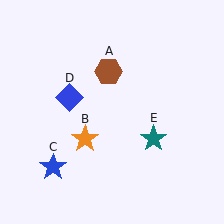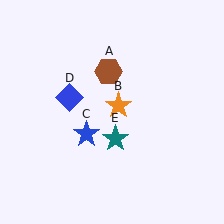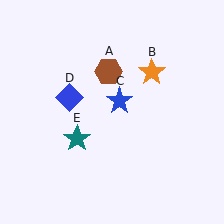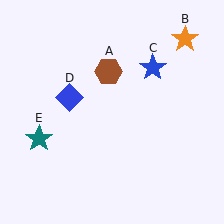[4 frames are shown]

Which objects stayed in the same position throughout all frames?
Brown hexagon (object A) and blue diamond (object D) remained stationary.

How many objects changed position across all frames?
3 objects changed position: orange star (object B), blue star (object C), teal star (object E).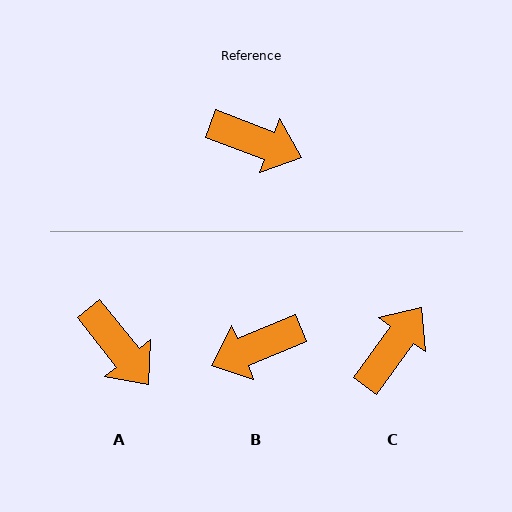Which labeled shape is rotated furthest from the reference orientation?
B, about 137 degrees away.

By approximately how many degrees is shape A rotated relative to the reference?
Approximately 31 degrees clockwise.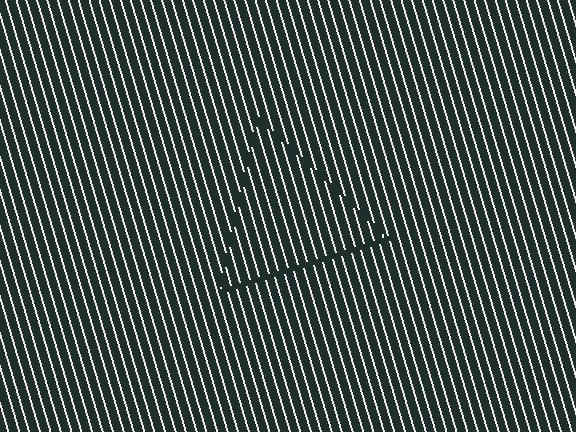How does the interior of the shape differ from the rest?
The interior of the shape contains the same grating, shifted by half a period — the contour is defined by the phase discontinuity where line-ends from the inner and outer gratings abut.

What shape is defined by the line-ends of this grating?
An illusory triangle. The interior of the shape contains the same grating, shifted by half a period — the contour is defined by the phase discontinuity where line-ends from the inner and outer gratings abut.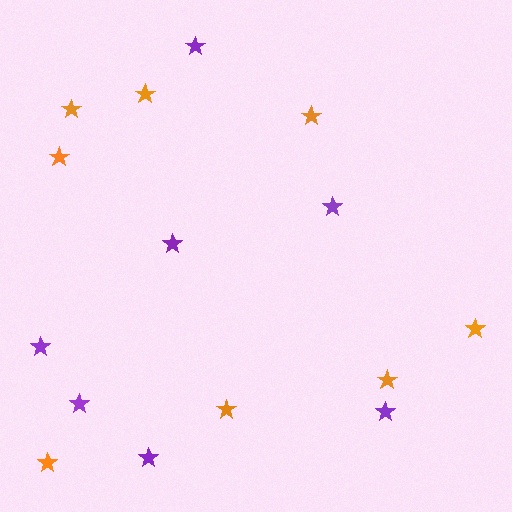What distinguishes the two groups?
There are 2 groups: one group of purple stars (7) and one group of orange stars (8).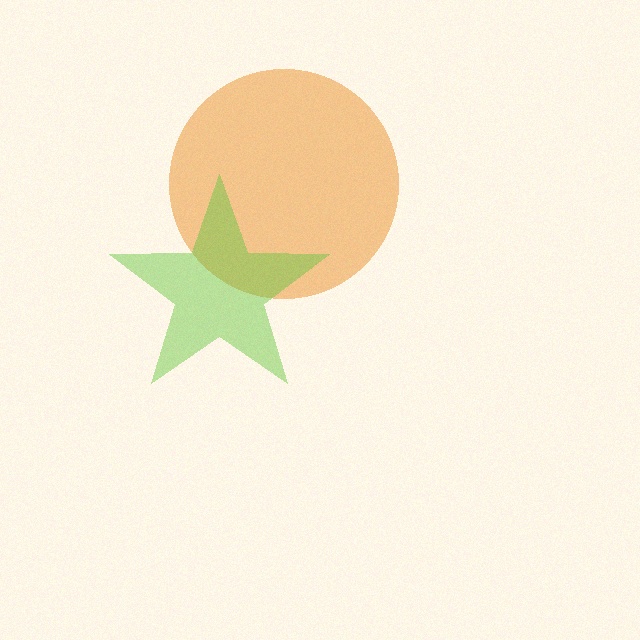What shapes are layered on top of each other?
The layered shapes are: an orange circle, a lime star.